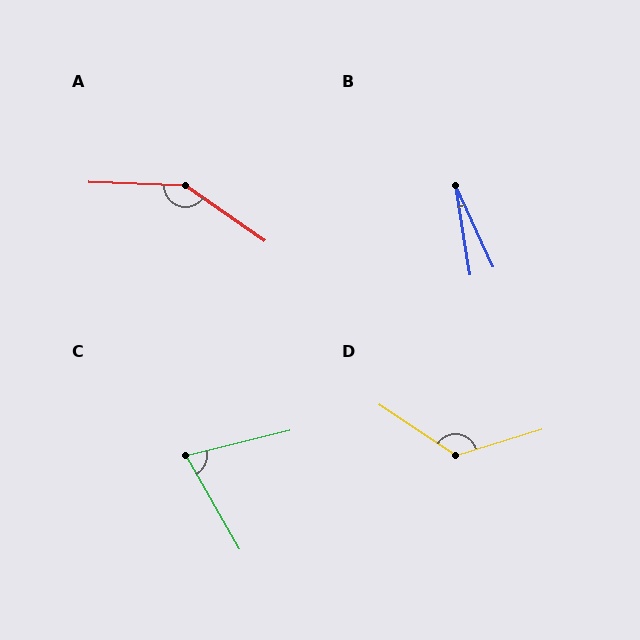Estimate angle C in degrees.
Approximately 74 degrees.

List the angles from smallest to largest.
B (16°), C (74°), D (129°), A (147°).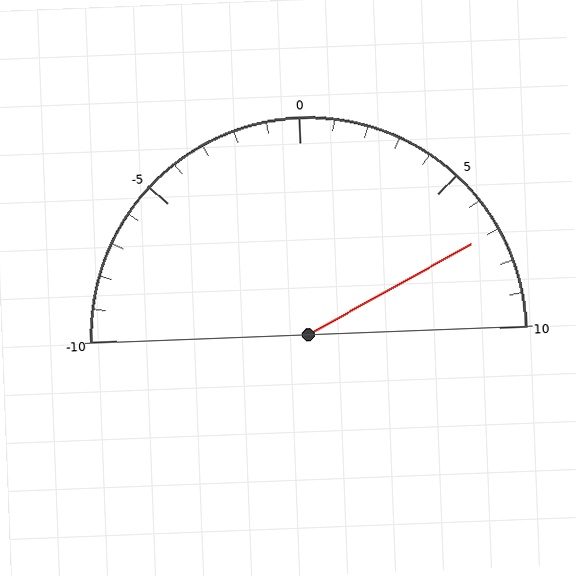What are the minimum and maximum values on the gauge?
The gauge ranges from -10 to 10.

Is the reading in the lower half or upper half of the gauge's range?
The reading is in the upper half of the range (-10 to 10).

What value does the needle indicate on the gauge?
The needle indicates approximately 7.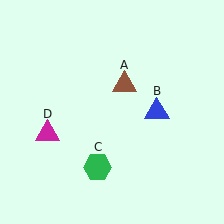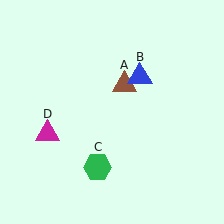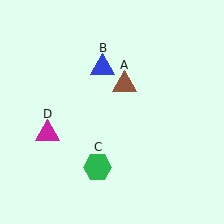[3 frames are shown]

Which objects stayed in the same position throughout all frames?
Brown triangle (object A) and green hexagon (object C) and magenta triangle (object D) remained stationary.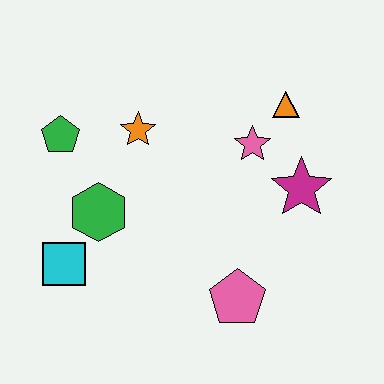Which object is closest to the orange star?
The green pentagon is closest to the orange star.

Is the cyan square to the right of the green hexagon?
No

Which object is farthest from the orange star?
The pink pentagon is farthest from the orange star.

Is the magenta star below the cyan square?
No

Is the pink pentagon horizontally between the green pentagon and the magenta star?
Yes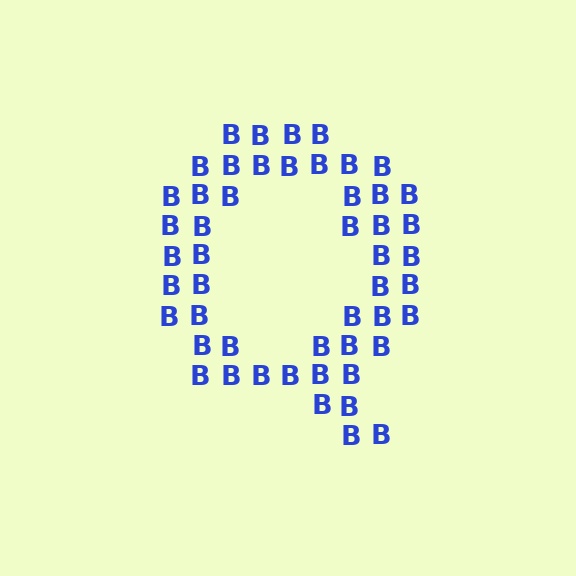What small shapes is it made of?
It is made of small letter B's.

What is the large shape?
The large shape is the letter Q.